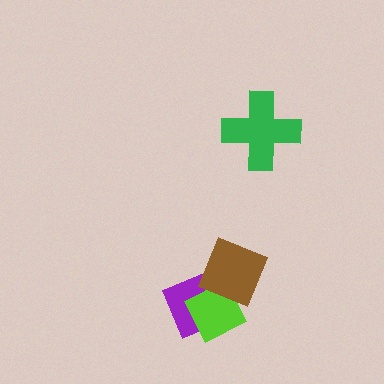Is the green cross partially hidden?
No, no other shape covers it.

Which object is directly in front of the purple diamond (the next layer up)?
The lime diamond is directly in front of the purple diamond.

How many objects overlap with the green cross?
0 objects overlap with the green cross.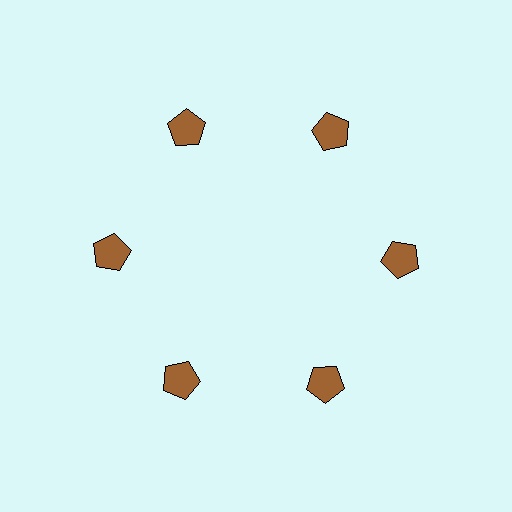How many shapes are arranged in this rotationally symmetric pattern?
There are 6 shapes, arranged in 6 groups of 1.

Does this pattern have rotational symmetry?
Yes, this pattern has 6-fold rotational symmetry. It looks the same after rotating 60 degrees around the center.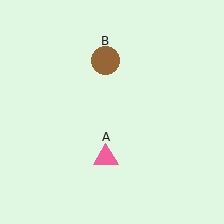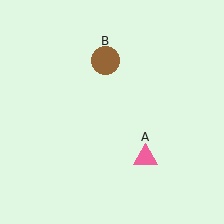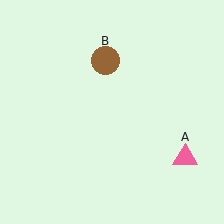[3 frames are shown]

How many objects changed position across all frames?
1 object changed position: pink triangle (object A).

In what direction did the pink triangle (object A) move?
The pink triangle (object A) moved right.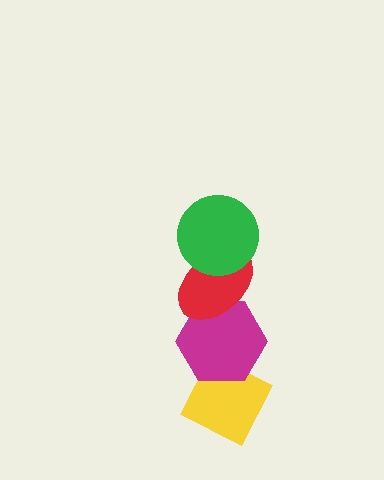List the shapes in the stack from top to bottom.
From top to bottom: the green circle, the red ellipse, the magenta hexagon, the yellow diamond.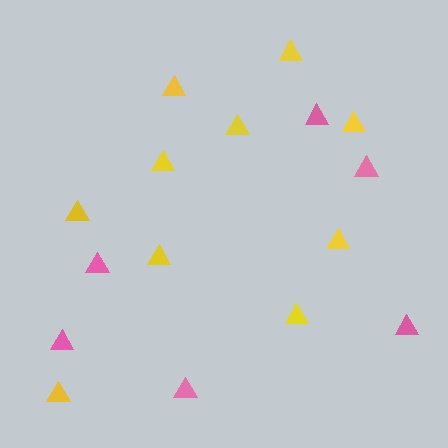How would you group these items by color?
There are 2 groups: one group of yellow triangles (10) and one group of pink triangles (6).